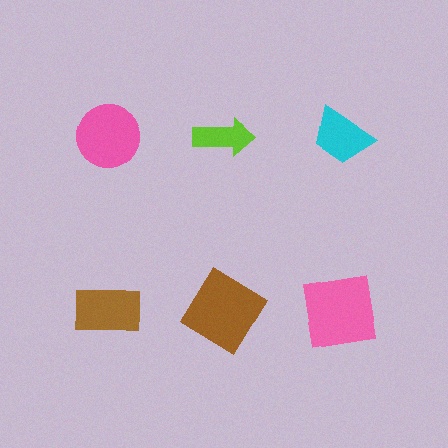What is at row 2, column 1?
A brown rectangle.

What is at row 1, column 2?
A lime arrow.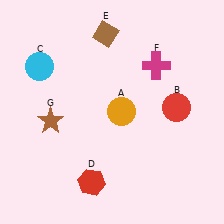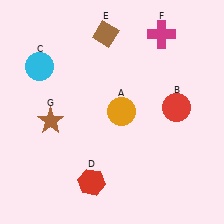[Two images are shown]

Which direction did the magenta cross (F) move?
The magenta cross (F) moved up.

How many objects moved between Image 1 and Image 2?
1 object moved between the two images.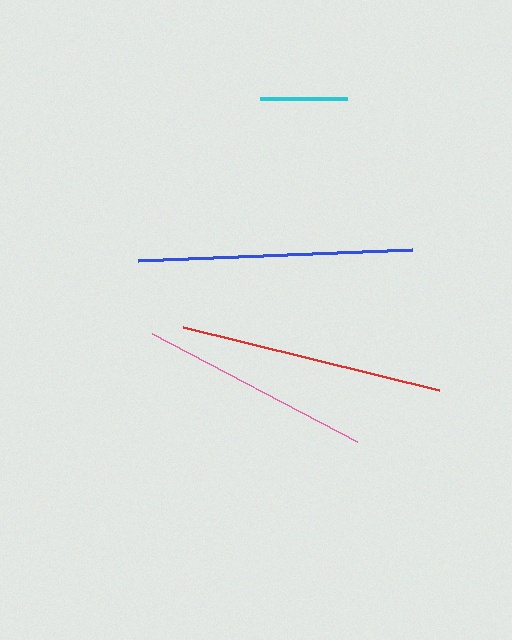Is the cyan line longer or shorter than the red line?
The red line is longer than the cyan line.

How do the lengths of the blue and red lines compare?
The blue and red lines are approximately the same length.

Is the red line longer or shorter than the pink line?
The red line is longer than the pink line.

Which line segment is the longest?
The blue line is the longest at approximately 274 pixels.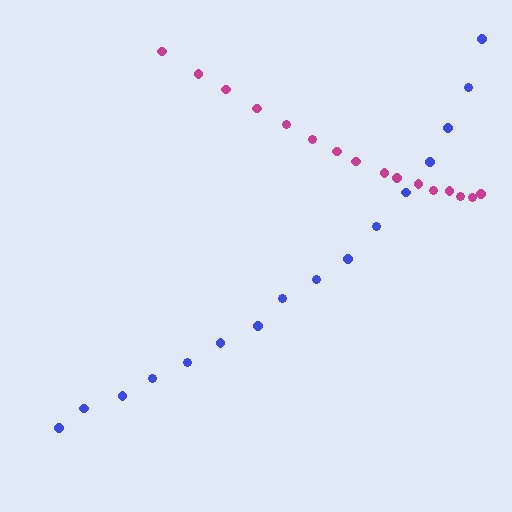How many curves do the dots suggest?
There are 2 distinct paths.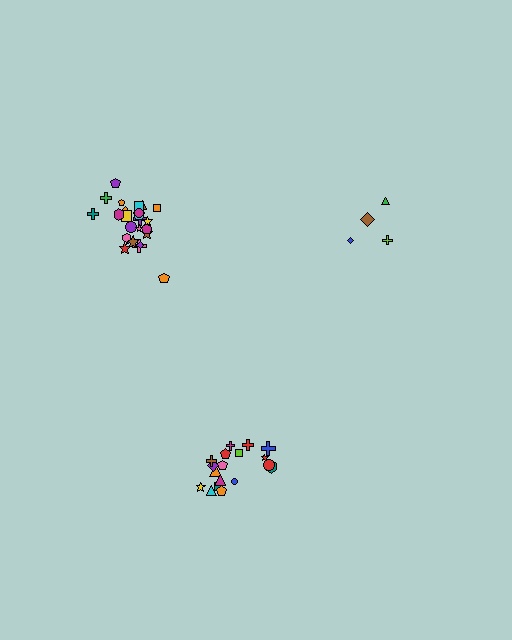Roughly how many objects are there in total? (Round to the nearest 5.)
Roughly 45 objects in total.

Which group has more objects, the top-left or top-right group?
The top-left group.